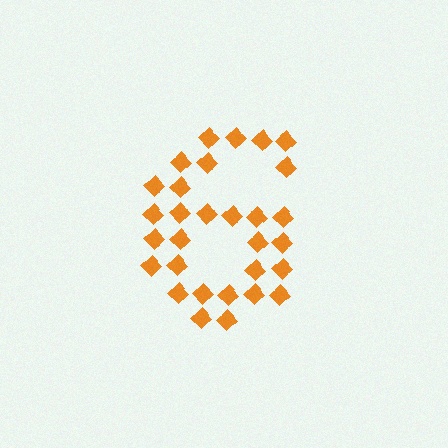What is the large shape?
The large shape is the digit 6.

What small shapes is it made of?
It is made of small diamonds.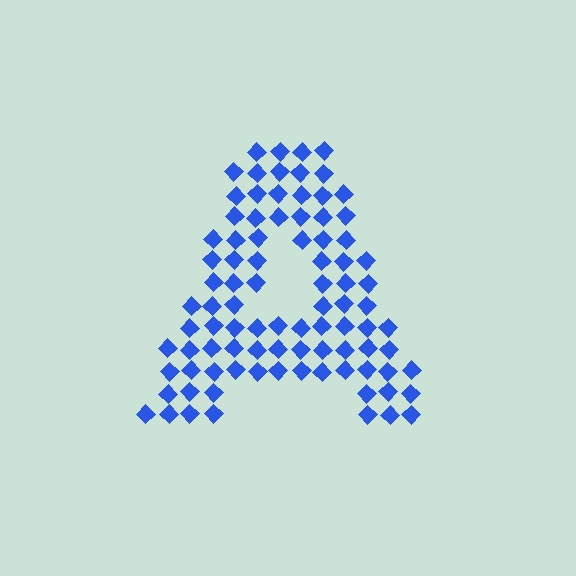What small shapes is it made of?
It is made of small diamonds.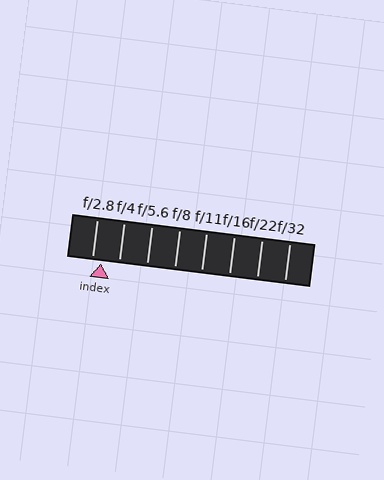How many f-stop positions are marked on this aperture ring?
There are 8 f-stop positions marked.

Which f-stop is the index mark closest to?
The index mark is closest to f/2.8.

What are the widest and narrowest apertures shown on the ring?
The widest aperture shown is f/2.8 and the narrowest is f/32.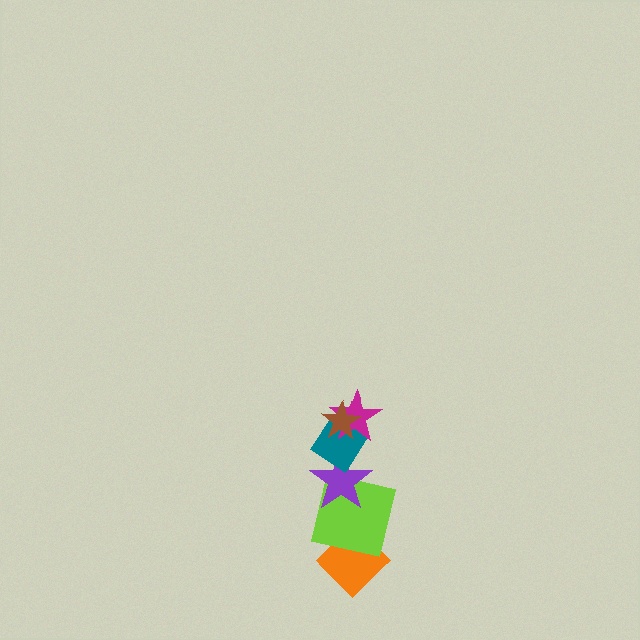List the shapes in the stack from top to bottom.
From top to bottom: the brown star, the magenta star, the teal diamond, the purple star, the lime square, the orange diamond.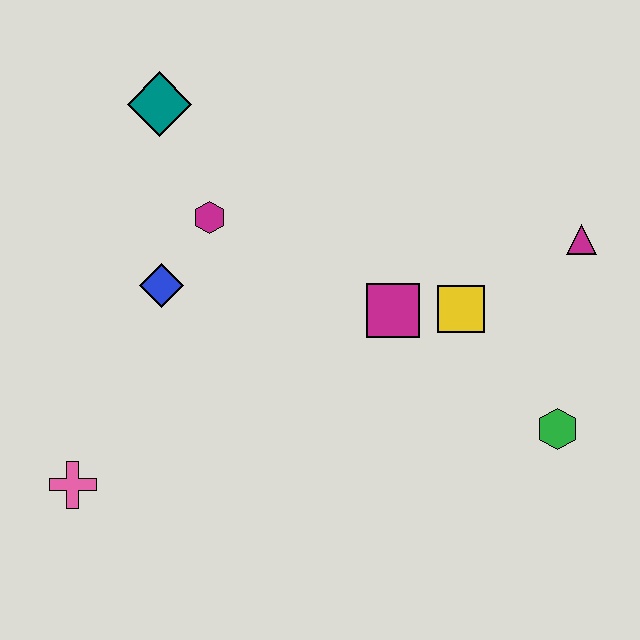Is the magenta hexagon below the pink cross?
No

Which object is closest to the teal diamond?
The magenta hexagon is closest to the teal diamond.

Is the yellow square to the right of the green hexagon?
No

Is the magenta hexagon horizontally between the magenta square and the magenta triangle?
No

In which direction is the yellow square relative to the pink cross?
The yellow square is to the right of the pink cross.